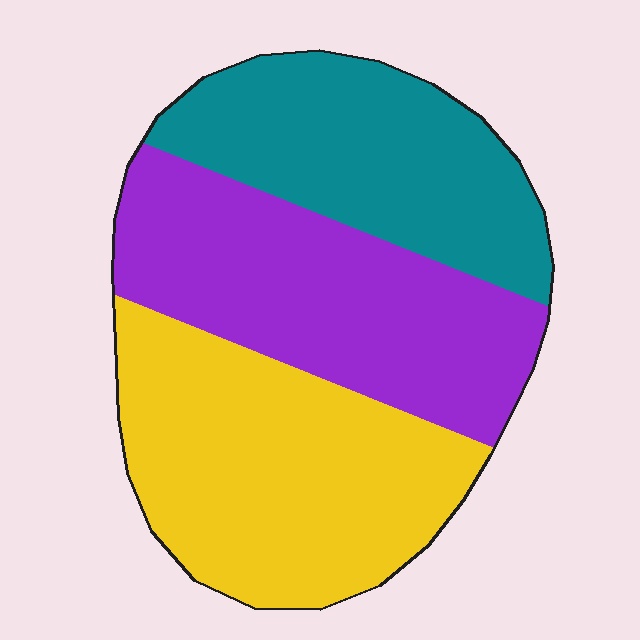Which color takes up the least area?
Teal, at roughly 30%.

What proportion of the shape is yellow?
Yellow takes up about three eighths (3/8) of the shape.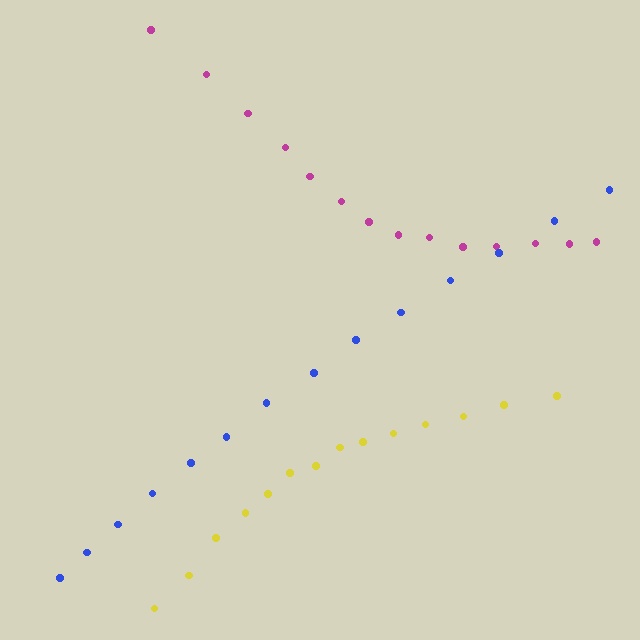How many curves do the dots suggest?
There are 3 distinct paths.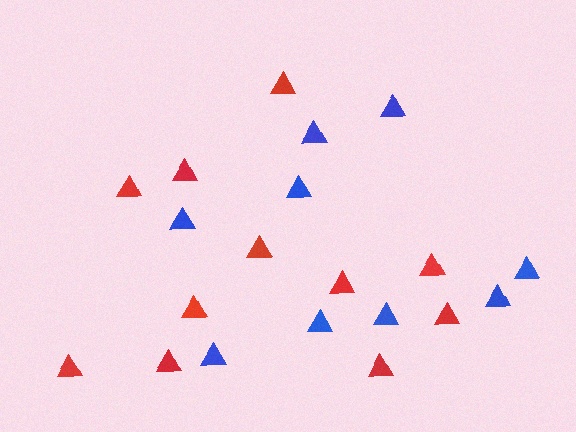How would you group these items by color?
There are 2 groups: one group of red triangles (11) and one group of blue triangles (9).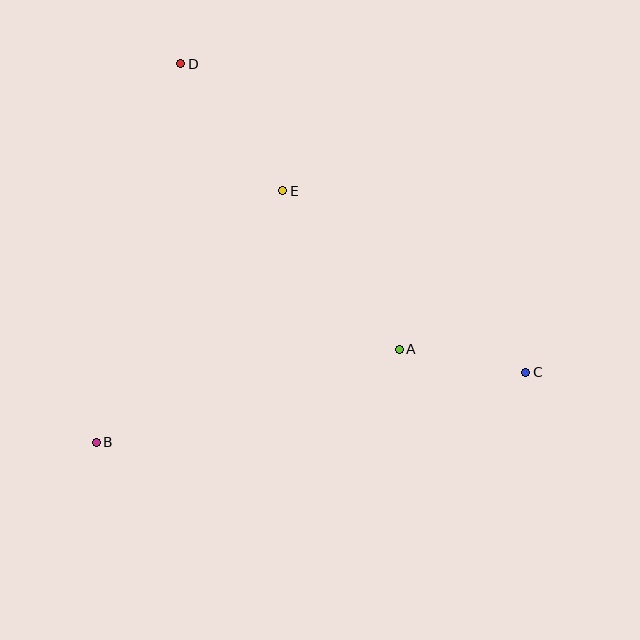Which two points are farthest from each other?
Points C and D are farthest from each other.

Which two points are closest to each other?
Points A and C are closest to each other.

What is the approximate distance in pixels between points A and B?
The distance between A and B is approximately 317 pixels.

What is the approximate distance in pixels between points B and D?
The distance between B and D is approximately 388 pixels.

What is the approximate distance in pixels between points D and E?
The distance between D and E is approximately 163 pixels.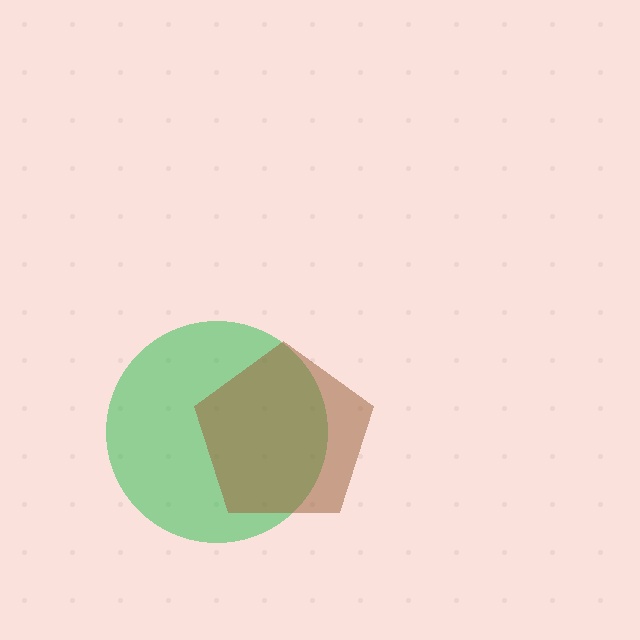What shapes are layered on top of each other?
The layered shapes are: a green circle, a brown pentagon.